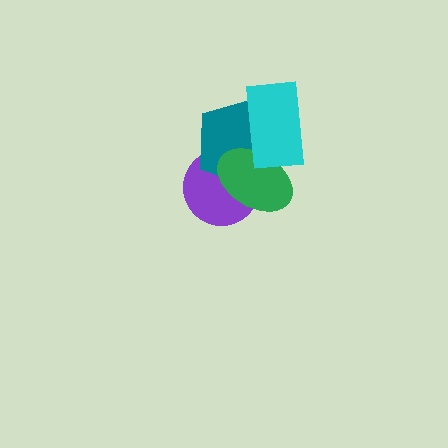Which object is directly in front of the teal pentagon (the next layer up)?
The green ellipse is directly in front of the teal pentagon.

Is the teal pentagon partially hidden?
Yes, it is partially covered by another shape.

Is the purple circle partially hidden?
Yes, it is partially covered by another shape.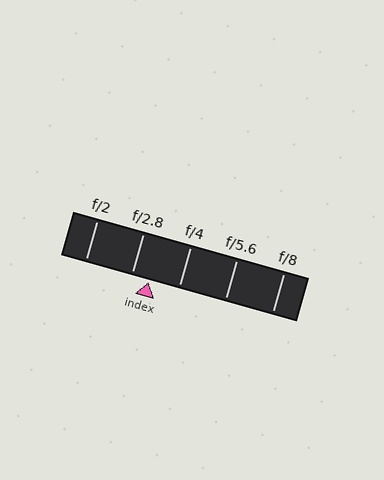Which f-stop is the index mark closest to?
The index mark is closest to f/2.8.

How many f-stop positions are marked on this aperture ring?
There are 5 f-stop positions marked.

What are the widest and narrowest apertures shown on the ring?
The widest aperture shown is f/2 and the narrowest is f/8.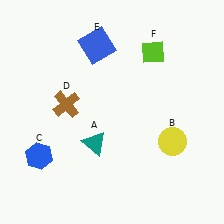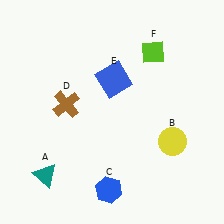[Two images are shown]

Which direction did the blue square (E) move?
The blue square (E) moved down.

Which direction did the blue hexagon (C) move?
The blue hexagon (C) moved right.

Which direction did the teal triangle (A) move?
The teal triangle (A) moved left.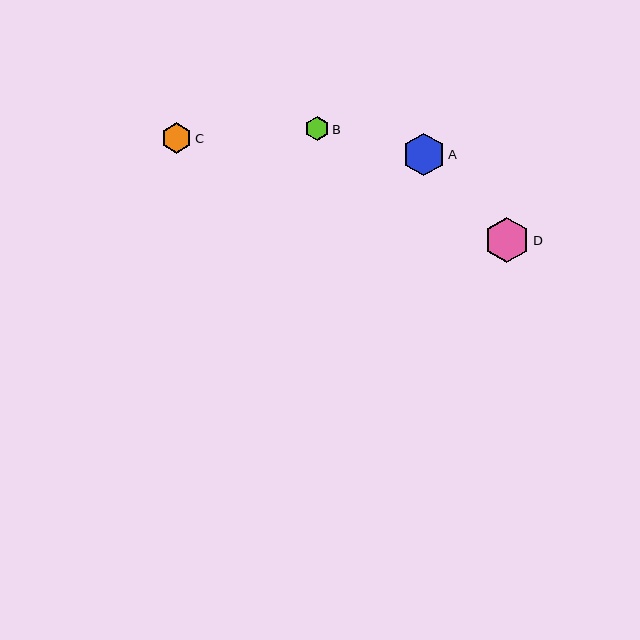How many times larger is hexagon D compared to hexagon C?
Hexagon D is approximately 1.5 times the size of hexagon C.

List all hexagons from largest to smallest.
From largest to smallest: D, A, C, B.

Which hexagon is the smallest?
Hexagon B is the smallest with a size of approximately 24 pixels.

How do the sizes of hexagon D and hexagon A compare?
Hexagon D and hexagon A are approximately the same size.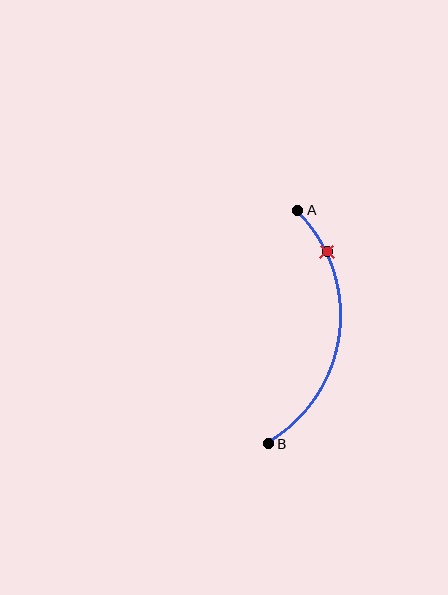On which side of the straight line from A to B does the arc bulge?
The arc bulges to the right of the straight line connecting A and B.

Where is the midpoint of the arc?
The arc midpoint is the point on the curve farthest from the straight line joining A and B. It sits to the right of that line.